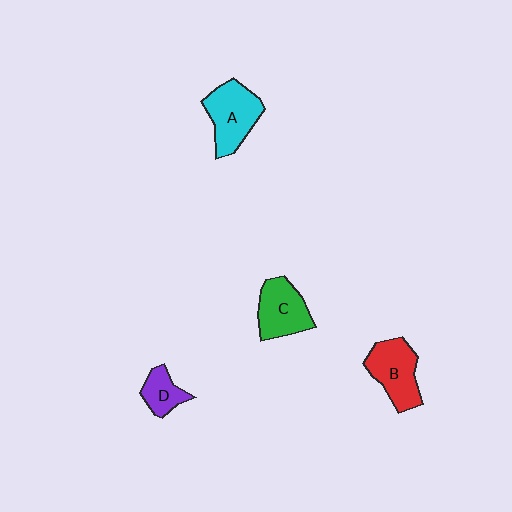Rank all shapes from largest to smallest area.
From largest to smallest: A (cyan), B (red), C (green), D (purple).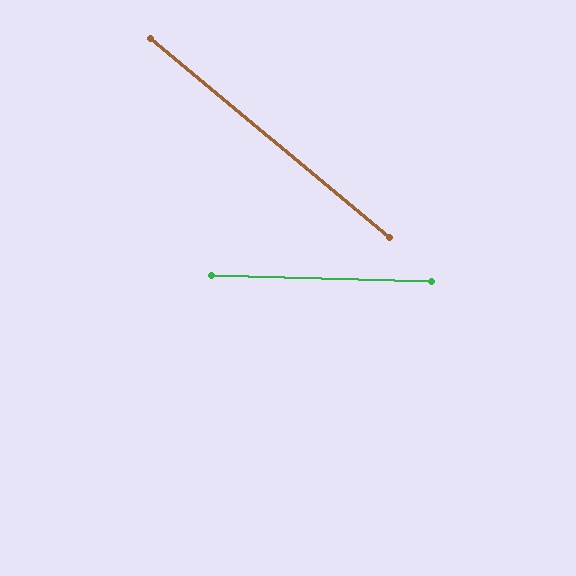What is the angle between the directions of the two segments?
Approximately 38 degrees.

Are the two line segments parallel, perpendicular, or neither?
Neither parallel nor perpendicular — they differ by about 38°.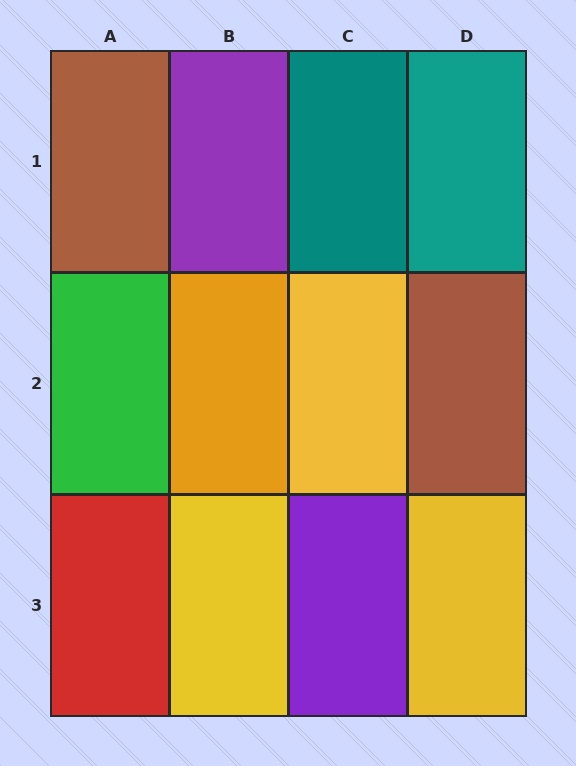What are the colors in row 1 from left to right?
Brown, purple, teal, teal.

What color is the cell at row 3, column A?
Red.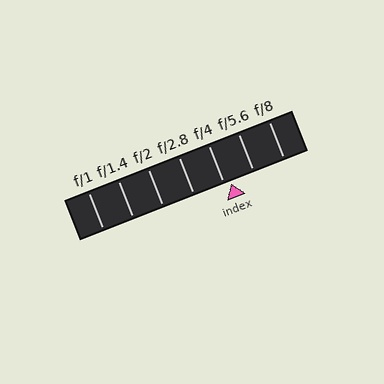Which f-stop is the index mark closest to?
The index mark is closest to f/4.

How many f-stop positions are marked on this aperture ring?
There are 7 f-stop positions marked.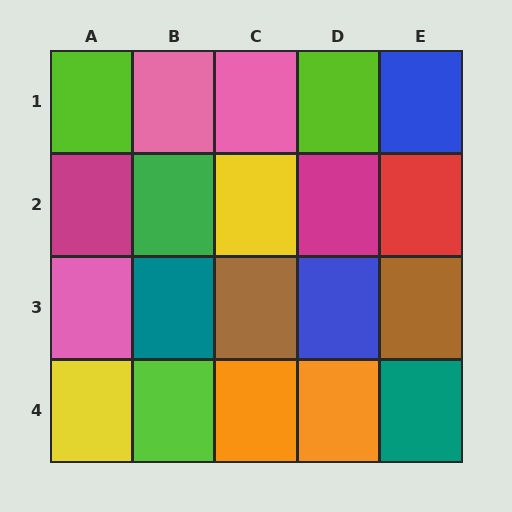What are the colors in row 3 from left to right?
Pink, teal, brown, blue, brown.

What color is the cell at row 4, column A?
Yellow.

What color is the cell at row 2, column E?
Red.